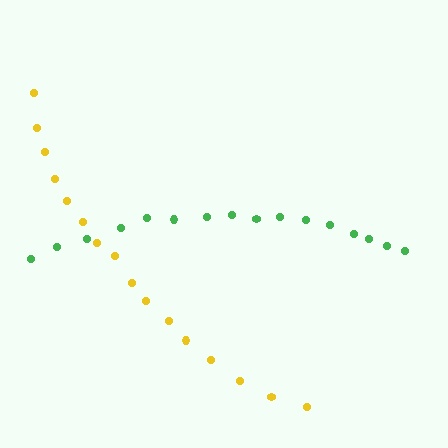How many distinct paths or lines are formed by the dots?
There are 2 distinct paths.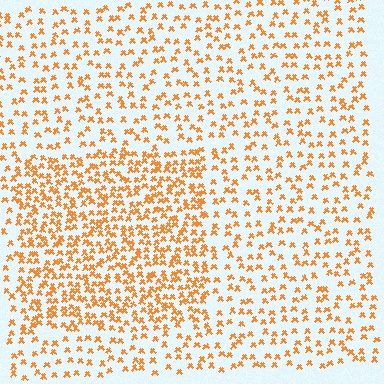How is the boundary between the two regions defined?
The boundary is defined by a change in element density (approximately 2.0x ratio). All elements are the same color, size, and shape.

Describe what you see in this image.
The image contains small orange elements arranged at two different densities. A rectangle-shaped region is visible where the elements are more densely packed than the surrounding area.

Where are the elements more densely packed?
The elements are more densely packed inside the rectangle boundary.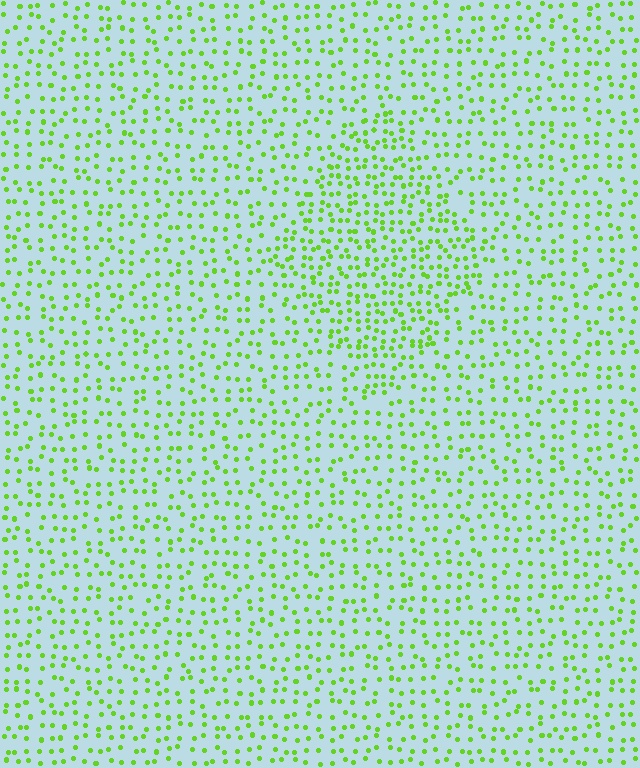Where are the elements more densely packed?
The elements are more densely packed inside the diamond boundary.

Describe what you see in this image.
The image contains small lime elements arranged at two different densities. A diamond-shaped region is visible where the elements are more densely packed than the surrounding area.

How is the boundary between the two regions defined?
The boundary is defined by a change in element density (approximately 1.7x ratio). All elements are the same color, size, and shape.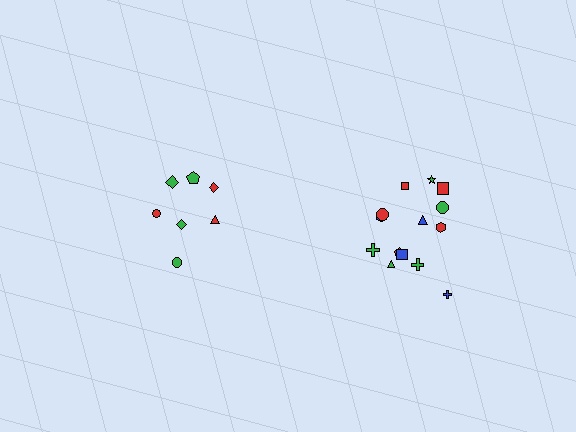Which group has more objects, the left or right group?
The right group.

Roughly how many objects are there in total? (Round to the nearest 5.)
Roughly 20 objects in total.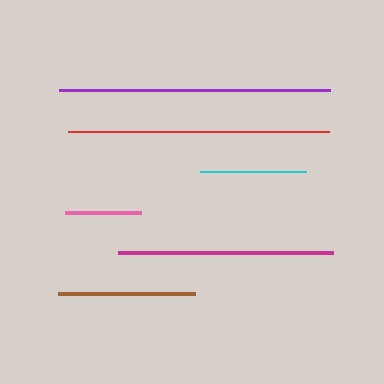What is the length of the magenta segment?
The magenta segment is approximately 214 pixels long.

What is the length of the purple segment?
The purple segment is approximately 271 pixels long.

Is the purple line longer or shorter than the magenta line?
The purple line is longer than the magenta line.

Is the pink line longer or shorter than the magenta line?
The magenta line is longer than the pink line.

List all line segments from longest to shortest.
From longest to shortest: purple, red, magenta, brown, cyan, pink.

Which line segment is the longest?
The purple line is the longest at approximately 271 pixels.